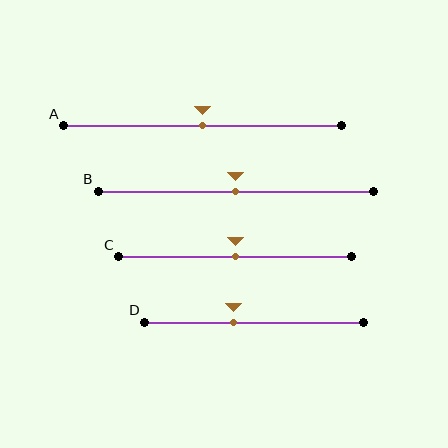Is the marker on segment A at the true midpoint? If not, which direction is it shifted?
Yes, the marker on segment A is at the true midpoint.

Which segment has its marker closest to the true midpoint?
Segment A has its marker closest to the true midpoint.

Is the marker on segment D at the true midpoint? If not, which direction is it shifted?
No, the marker on segment D is shifted to the left by about 9% of the segment length.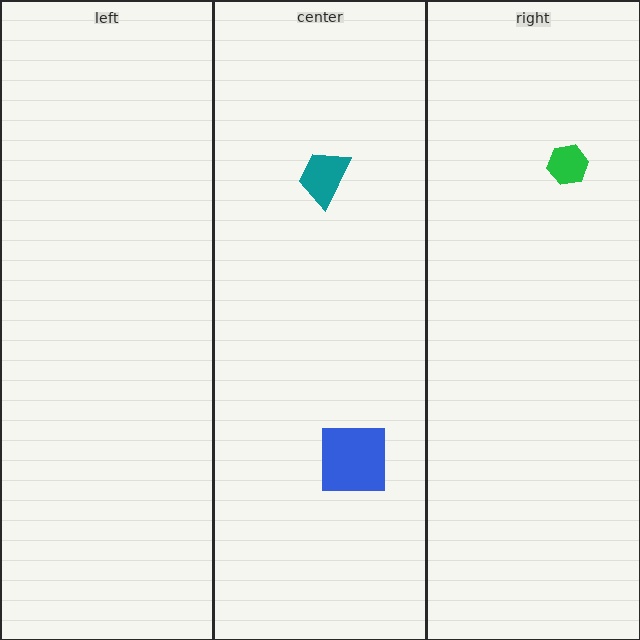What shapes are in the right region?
The green hexagon.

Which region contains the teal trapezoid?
The center region.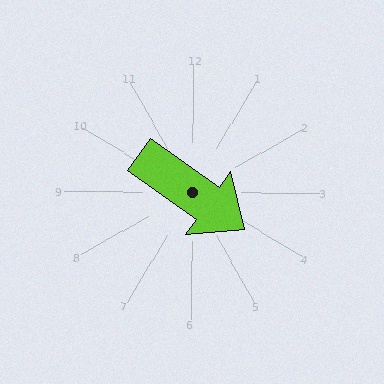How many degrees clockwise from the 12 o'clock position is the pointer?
Approximately 125 degrees.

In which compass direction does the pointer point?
Southeast.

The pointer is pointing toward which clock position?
Roughly 4 o'clock.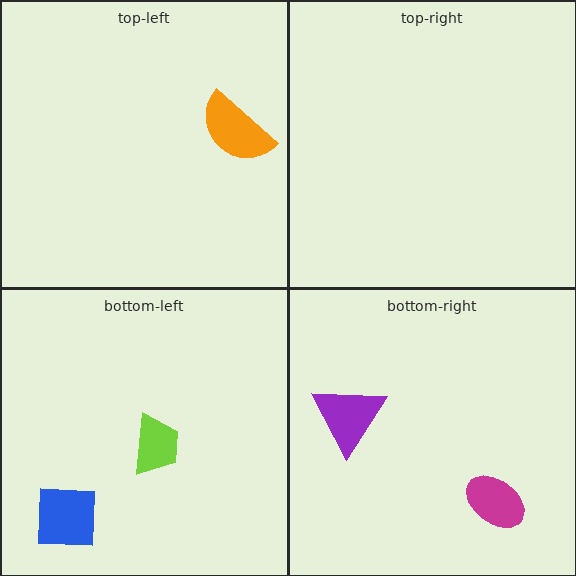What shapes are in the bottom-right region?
The purple triangle, the magenta ellipse.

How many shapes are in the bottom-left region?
2.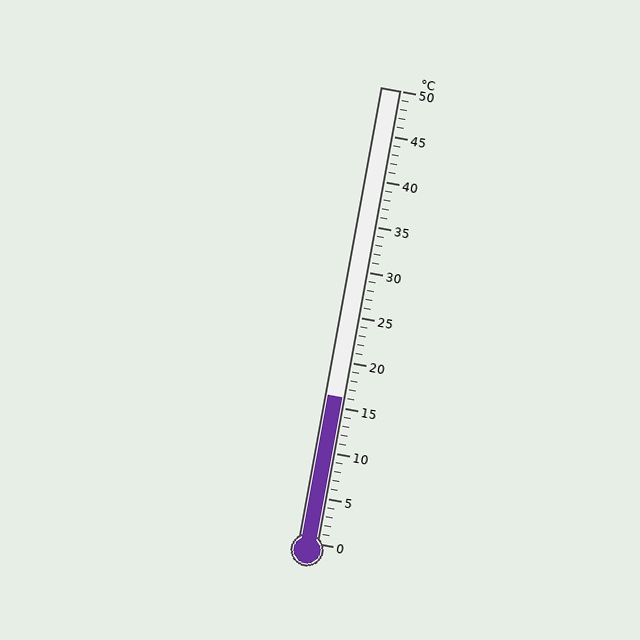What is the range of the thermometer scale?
The thermometer scale ranges from 0°C to 50°C.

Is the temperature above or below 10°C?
The temperature is above 10°C.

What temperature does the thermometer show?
The thermometer shows approximately 16°C.